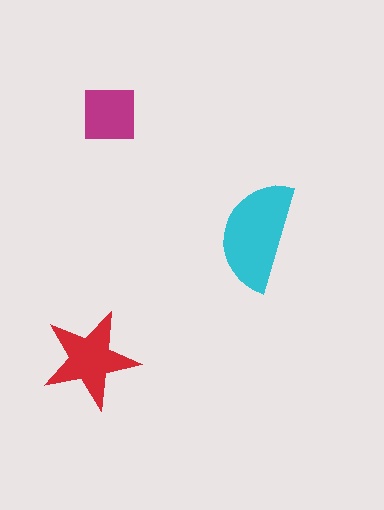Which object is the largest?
The cyan semicircle.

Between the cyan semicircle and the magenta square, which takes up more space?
The cyan semicircle.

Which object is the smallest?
The magenta square.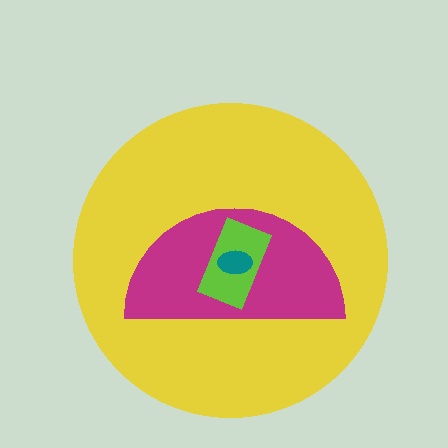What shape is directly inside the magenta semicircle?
The lime rectangle.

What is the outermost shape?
The yellow circle.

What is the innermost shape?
The teal ellipse.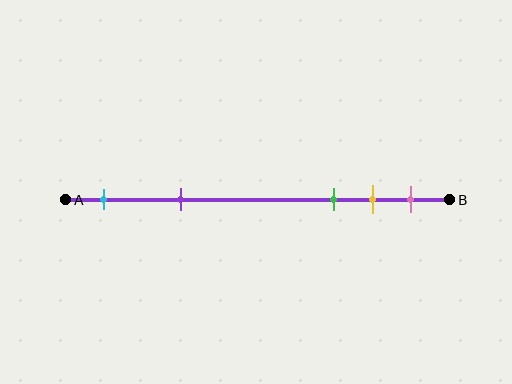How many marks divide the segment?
There are 5 marks dividing the segment.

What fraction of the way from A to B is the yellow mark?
The yellow mark is approximately 80% (0.8) of the way from A to B.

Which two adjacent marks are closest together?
The yellow and pink marks are the closest adjacent pair.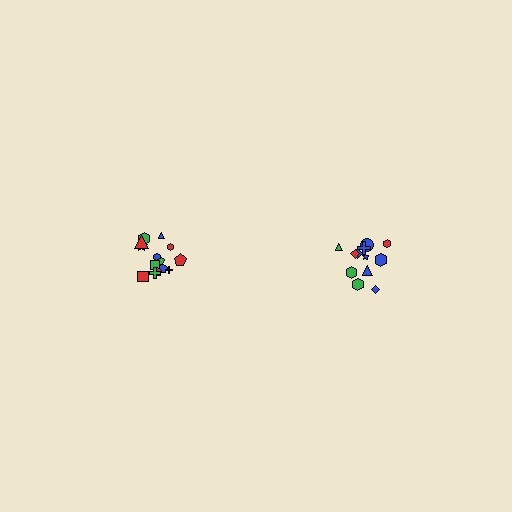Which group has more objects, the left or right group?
The left group.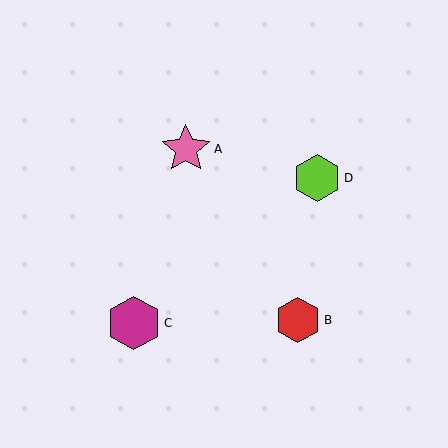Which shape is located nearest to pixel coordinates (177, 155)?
The pink star (labeled A) at (186, 149) is nearest to that location.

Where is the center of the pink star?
The center of the pink star is at (186, 149).